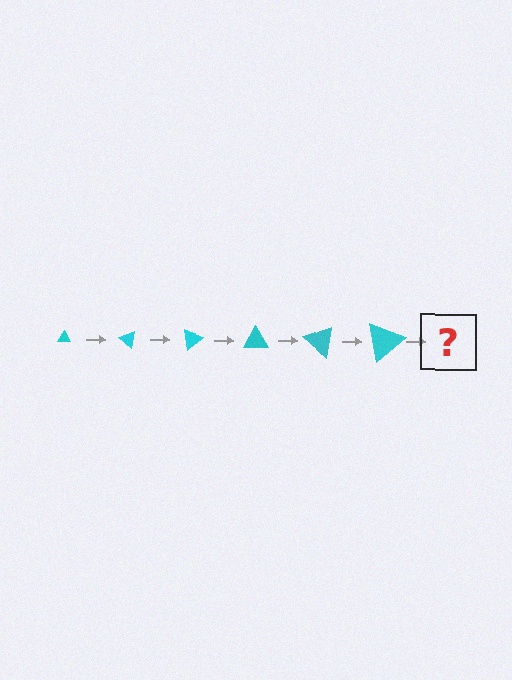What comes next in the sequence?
The next element should be a triangle, larger than the previous one and rotated 240 degrees from the start.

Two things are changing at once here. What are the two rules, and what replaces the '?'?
The two rules are that the triangle grows larger each step and it rotates 40 degrees each step. The '?' should be a triangle, larger than the previous one and rotated 240 degrees from the start.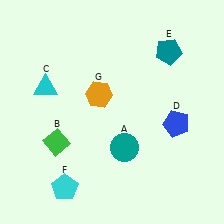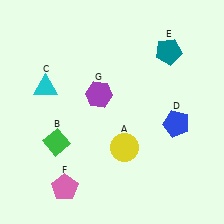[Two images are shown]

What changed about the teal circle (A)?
In Image 1, A is teal. In Image 2, it changed to yellow.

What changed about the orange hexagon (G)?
In Image 1, G is orange. In Image 2, it changed to purple.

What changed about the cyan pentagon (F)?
In Image 1, F is cyan. In Image 2, it changed to pink.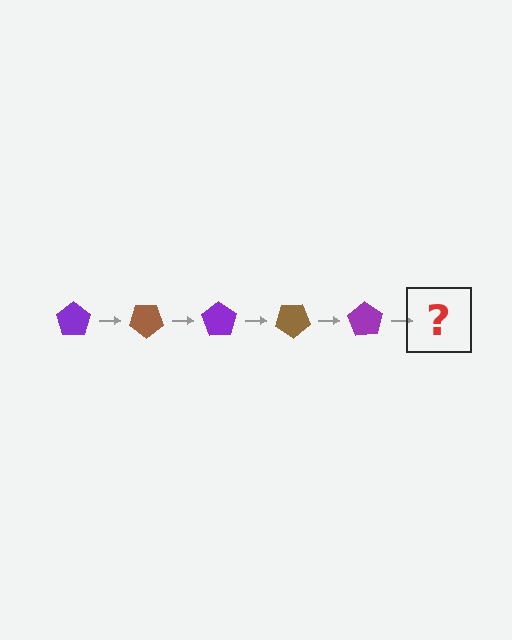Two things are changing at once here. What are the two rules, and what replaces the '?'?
The two rules are that it rotates 35 degrees each step and the color cycles through purple and brown. The '?' should be a brown pentagon, rotated 175 degrees from the start.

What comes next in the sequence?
The next element should be a brown pentagon, rotated 175 degrees from the start.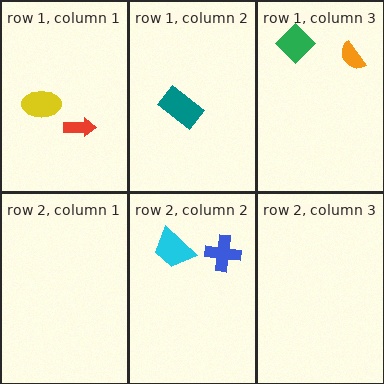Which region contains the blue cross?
The row 2, column 2 region.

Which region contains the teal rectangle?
The row 1, column 2 region.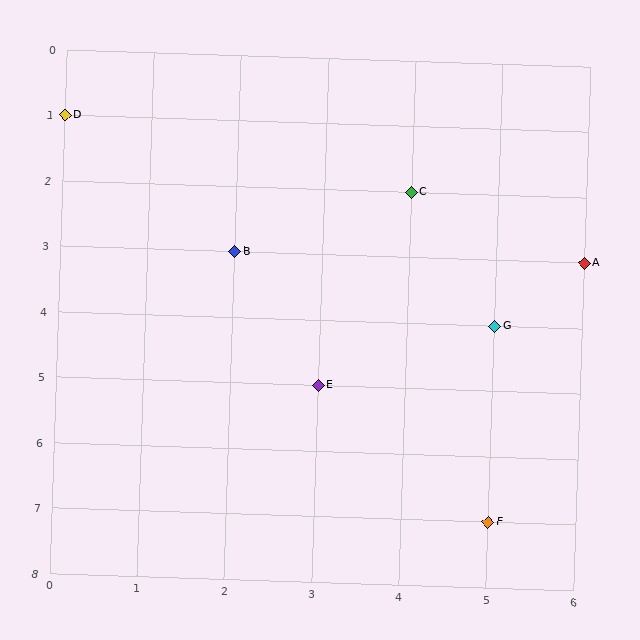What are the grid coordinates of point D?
Point D is at grid coordinates (0, 1).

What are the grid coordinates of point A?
Point A is at grid coordinates (6, 3).